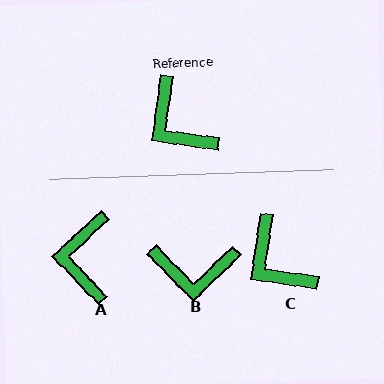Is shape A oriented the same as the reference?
No, it is off by about 39 degrees.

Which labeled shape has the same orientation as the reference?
C.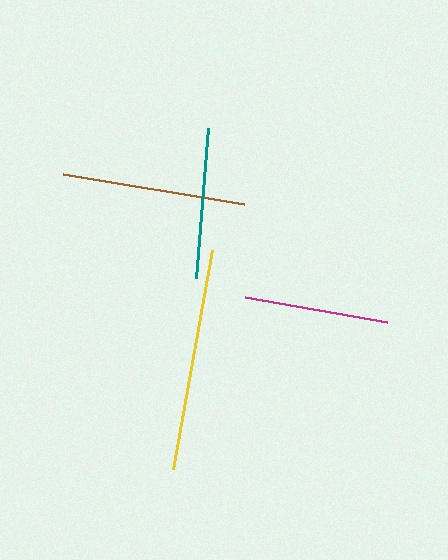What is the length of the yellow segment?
The yellow segment is approximately 222 pixels long.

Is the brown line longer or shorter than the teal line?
The brown line is longer than the teal line.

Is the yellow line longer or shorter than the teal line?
The yellow line is longer than the teal line.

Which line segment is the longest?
The yellow line is the longest at approximately 222 pixels.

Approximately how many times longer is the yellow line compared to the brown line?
The yellow line is approximately 1.2 times the length of the brown line.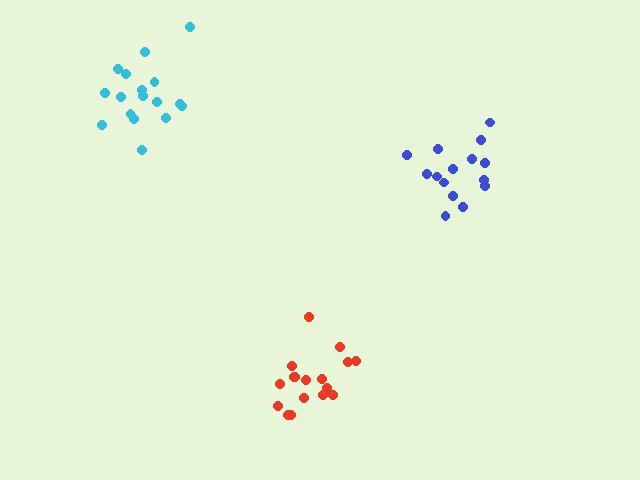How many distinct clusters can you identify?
There are 3 distinct clusters.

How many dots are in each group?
Group 1: 17 dots, Group 2: 15 dots, Group 3: 17 dots (49 total).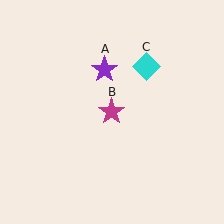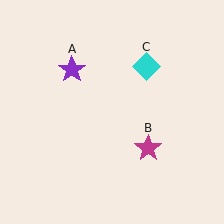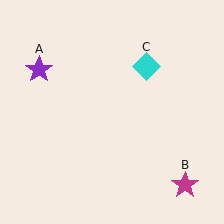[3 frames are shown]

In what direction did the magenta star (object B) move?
The magenta star (object B) moved down and to the right.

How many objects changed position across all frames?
2 objects changed position: purple star (object A), magenta star (object B).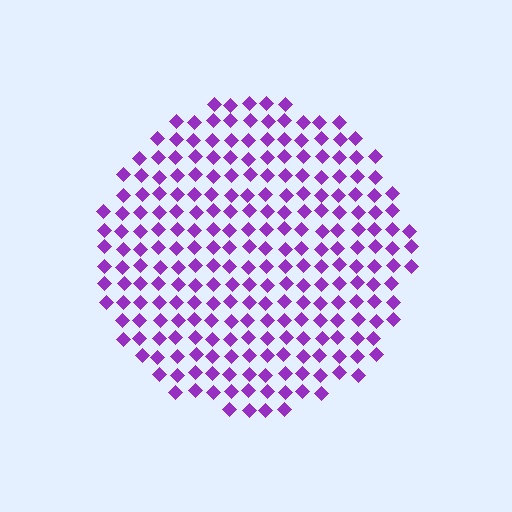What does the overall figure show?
The overall figure shows a circle.